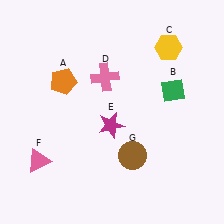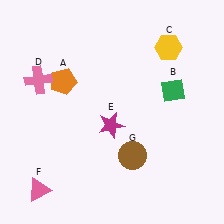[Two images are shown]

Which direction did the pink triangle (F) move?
The pink triangle (F) moved down.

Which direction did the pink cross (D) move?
The pink cross (D) moved left.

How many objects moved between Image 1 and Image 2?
2 objects moved between the two images.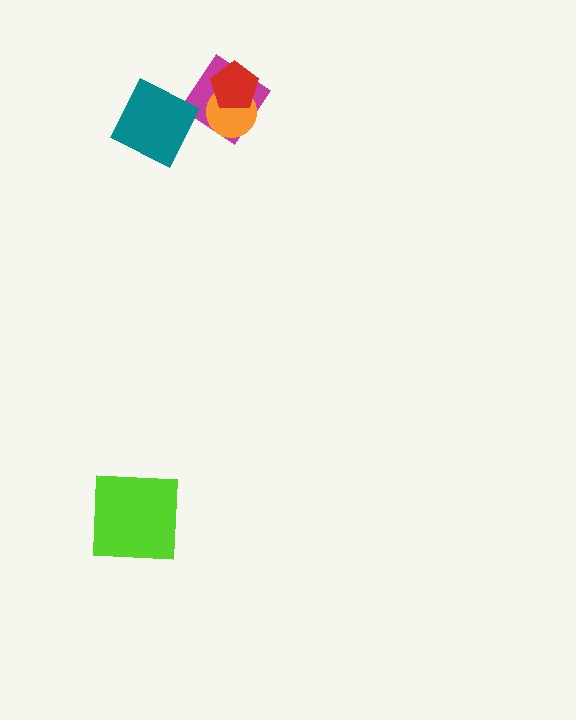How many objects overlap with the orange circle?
2 objects overlap with the orange circle.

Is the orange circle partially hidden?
Yes, it is partially covered by another shape.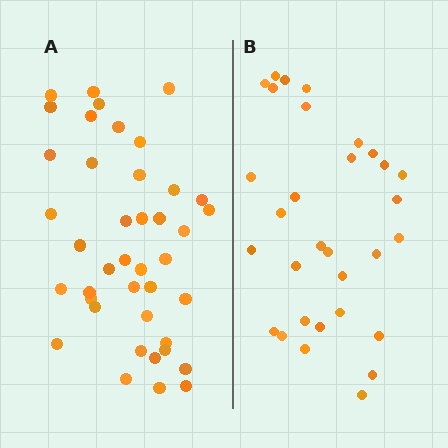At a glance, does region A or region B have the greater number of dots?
Region A (the left region) has more dots.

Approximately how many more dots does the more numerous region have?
Region A has roughly 10 or so more dots than region B.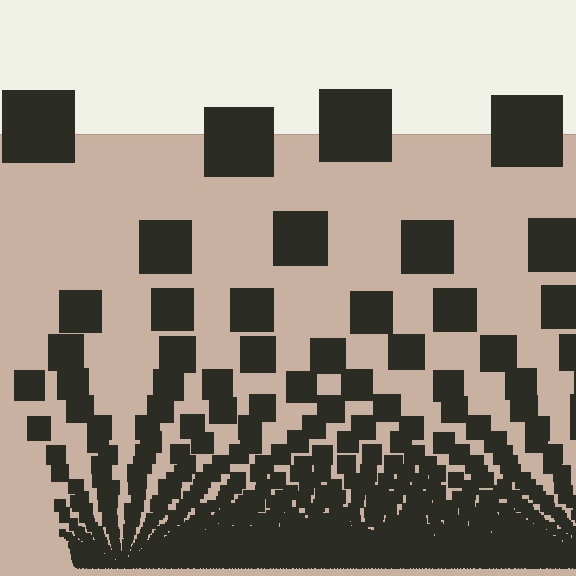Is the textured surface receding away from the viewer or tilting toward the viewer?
The surface appears to tilt toward the viewer. Texture elements get larger and sparser toward the top.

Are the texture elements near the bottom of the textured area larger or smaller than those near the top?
Smaller. The gradient is inverted — elements near the bottom are smaller and denser.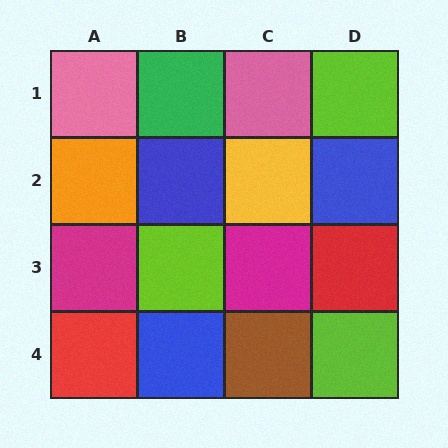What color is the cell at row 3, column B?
Lime.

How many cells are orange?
1 cell is orange.